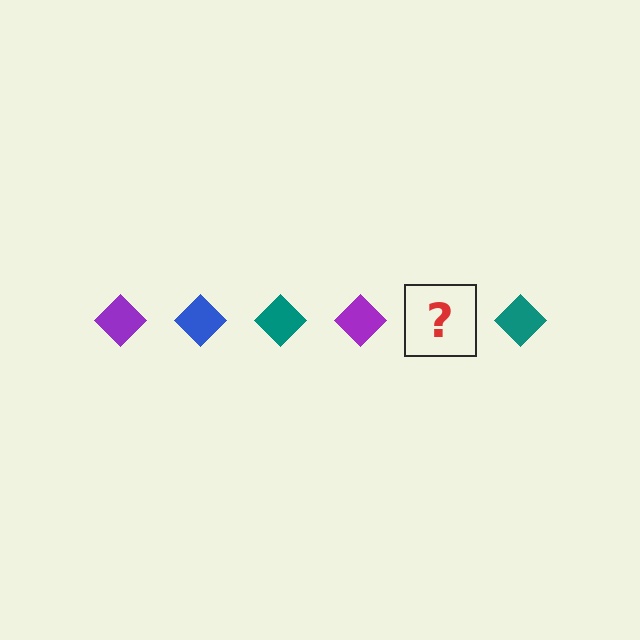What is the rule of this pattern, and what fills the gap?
The rule is that the pattern cycles through purple, blue, teal diamonds. The gap should be filled with a blue diamond.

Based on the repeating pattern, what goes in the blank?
The blank should be a blue diamond.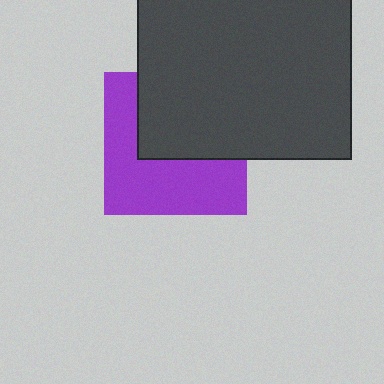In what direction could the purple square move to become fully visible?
The purple square could move down. That would shift it out from behind the dark gray square entirely.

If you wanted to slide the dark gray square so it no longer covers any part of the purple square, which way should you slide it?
Slide it up — that is the most direct way to separate the two shapes.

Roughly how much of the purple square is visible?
About half of it is visible (roughly 53%).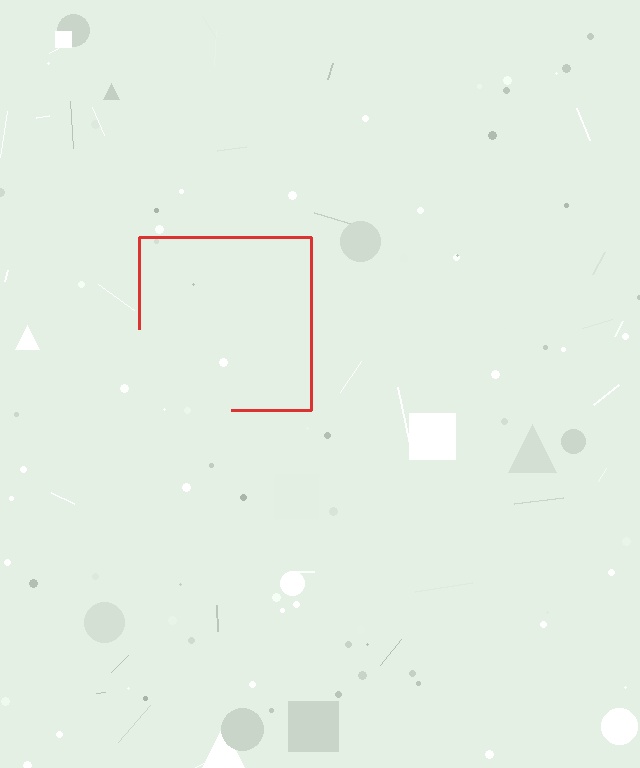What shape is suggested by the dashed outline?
The dashed outline suggests a square.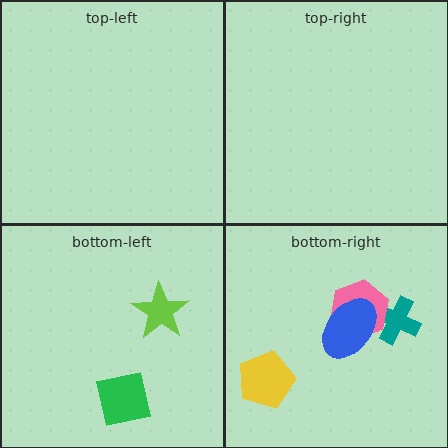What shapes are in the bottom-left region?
The green square, the lime star.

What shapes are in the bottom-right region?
The teal cross, the pink hexagon, the yellow pentagon, the blue ellipse.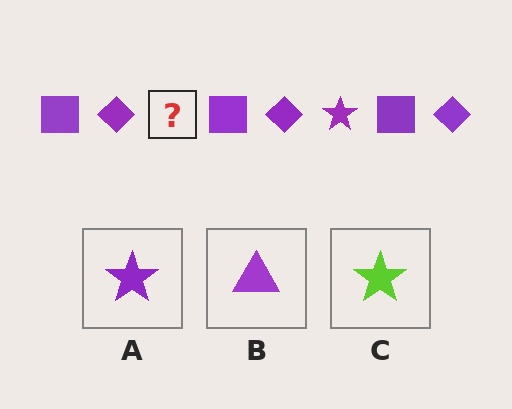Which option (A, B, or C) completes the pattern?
A.